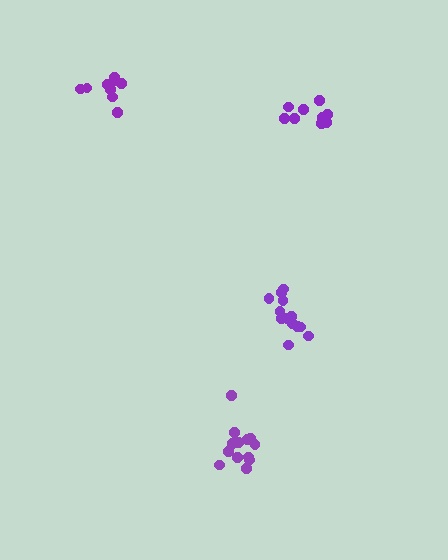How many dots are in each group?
Group 1: 9 dots, Group 2: 13 dots, Group 3: 9 dots, Group 4: 13 dots (44 total).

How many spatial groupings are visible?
There are 4 spatial groupings.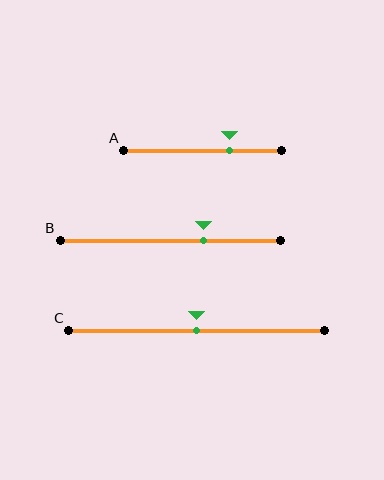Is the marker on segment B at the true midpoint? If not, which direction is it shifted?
No, the marker on segment B is shifted to the right by about 15% of the segment length.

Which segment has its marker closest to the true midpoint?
Segment C has its marker closest to the true midpoint.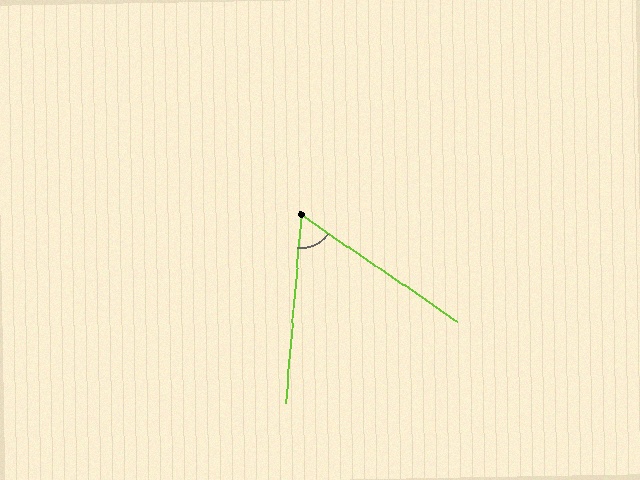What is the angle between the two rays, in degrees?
Approximately 61 degrees.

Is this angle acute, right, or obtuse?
It is acute.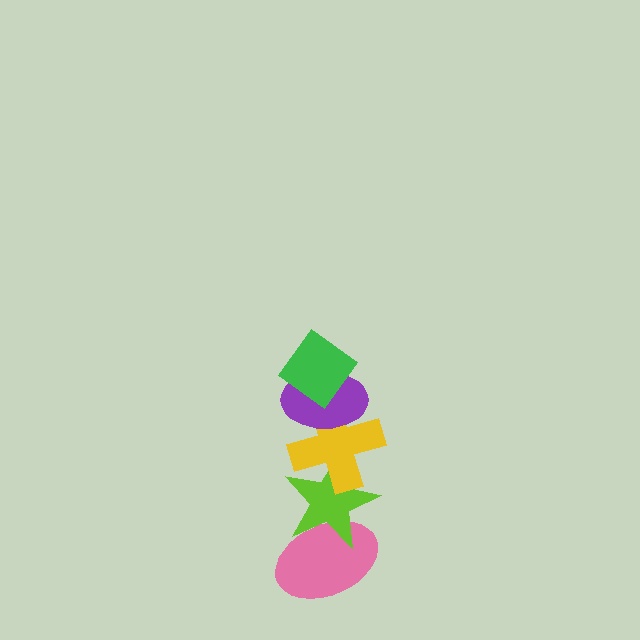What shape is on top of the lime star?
The yellow cross is on top of the lime star.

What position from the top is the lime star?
The lime star is 4th from the top.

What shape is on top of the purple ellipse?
The green diamond is on top of the purple ellipse.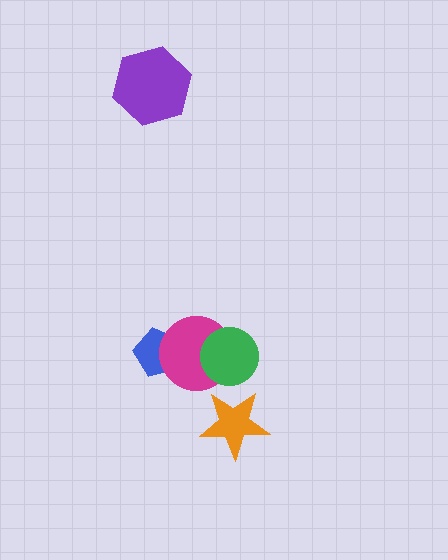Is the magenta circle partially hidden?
Yes, it is partially covered by another shape.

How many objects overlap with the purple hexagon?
0 objects overlap with the purple hexagon.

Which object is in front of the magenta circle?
The green circle is in front of the magenta circle.